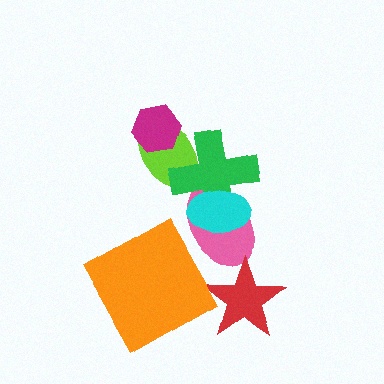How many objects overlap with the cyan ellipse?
2 objects overlap with the cyan ellipse.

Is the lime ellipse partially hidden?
Yes, it is partially covered by another shape.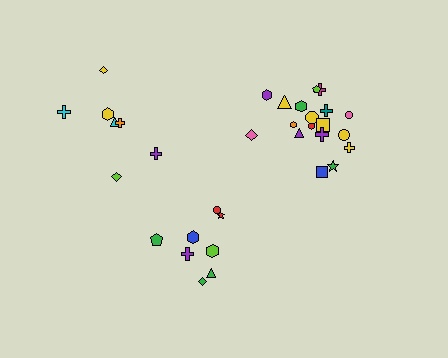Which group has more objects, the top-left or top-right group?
The top-right group.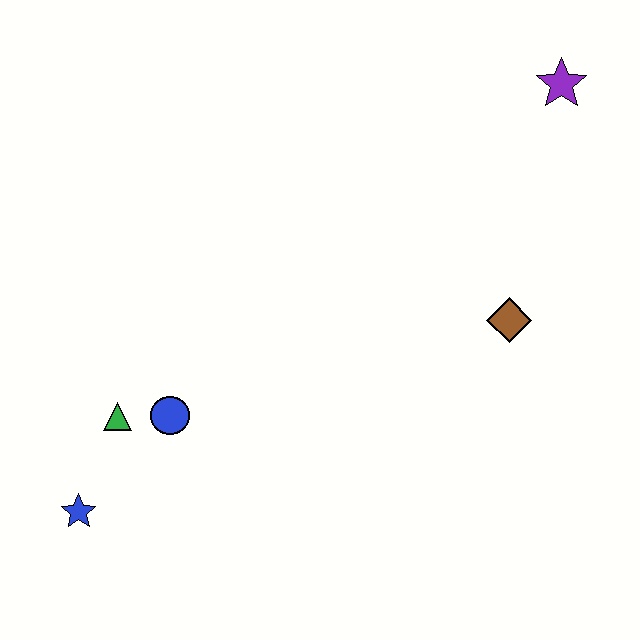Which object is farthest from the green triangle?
The purple star is farthest from the green triangle.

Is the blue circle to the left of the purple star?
Yes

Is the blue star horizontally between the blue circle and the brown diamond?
No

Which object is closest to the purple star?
The brown diamond is closest to the purple star.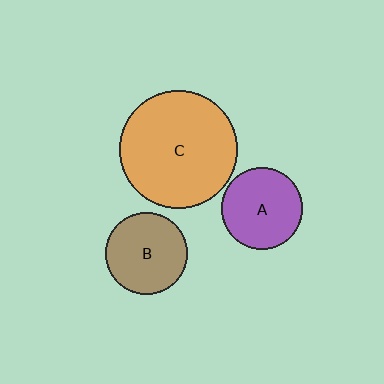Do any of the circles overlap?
No, none of the circles overlap.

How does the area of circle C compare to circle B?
Approximately 2.1 times.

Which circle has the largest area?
Circle C (orange).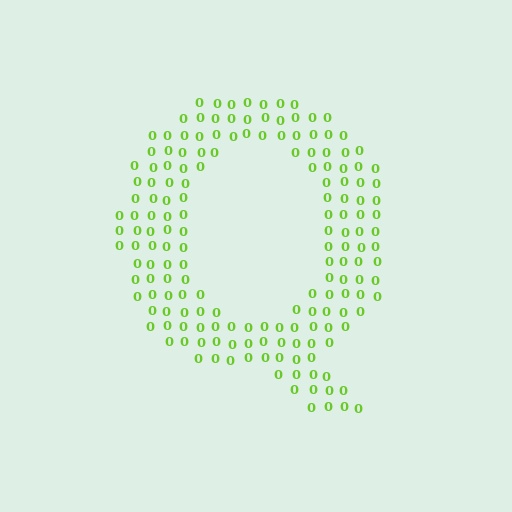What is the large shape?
The large shape is the letter Q.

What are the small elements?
The small elements are digit 0's.